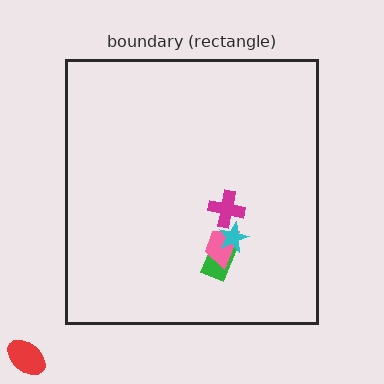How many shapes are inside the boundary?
4 inside, 1 outside.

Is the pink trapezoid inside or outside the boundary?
Inside.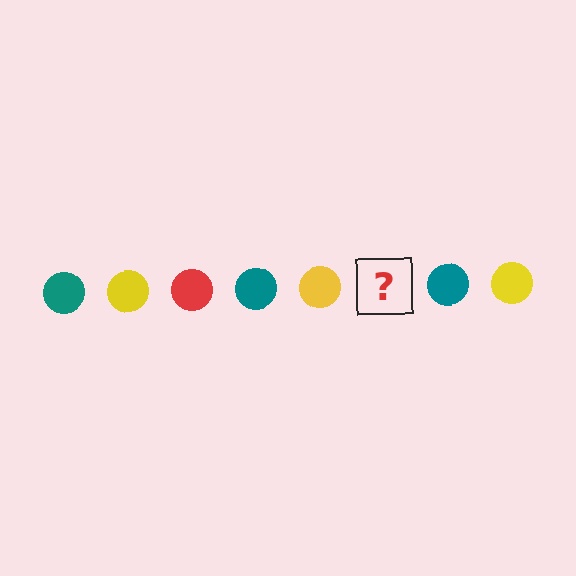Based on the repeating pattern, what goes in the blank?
The blank should be a red circle.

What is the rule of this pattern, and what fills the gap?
The rule is that the pattern cycles through teal, yellow, red circles. The gap should be filled with a red circle.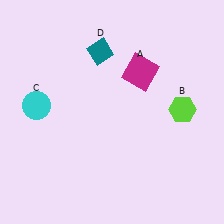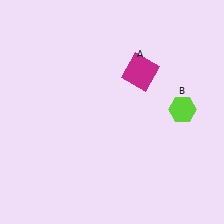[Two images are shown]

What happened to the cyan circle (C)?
The cyan circle (C) was removed in Image 2. It was in the top-left area of Image 1.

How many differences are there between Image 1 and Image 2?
There are 2 differences between the two images.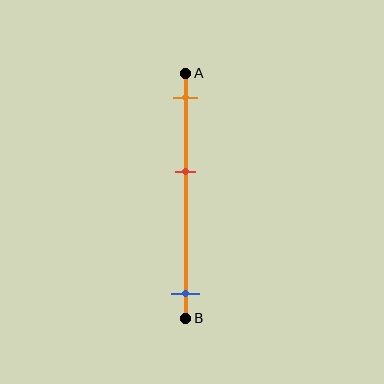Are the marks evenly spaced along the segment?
No, the marks are not evenly spaced.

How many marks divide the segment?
There are 3 marks dividing the segment.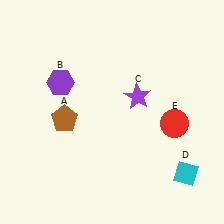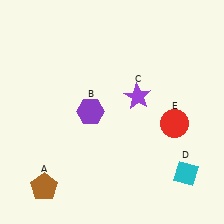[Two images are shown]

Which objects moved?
The objects that moved are: the brown pentagon (A), the purple hexagon (B).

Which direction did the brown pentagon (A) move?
The brown pentagon (A) moved down.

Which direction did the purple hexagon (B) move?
The purple hexagon (B) moved right.